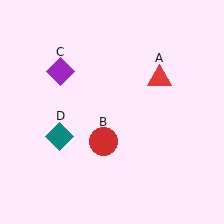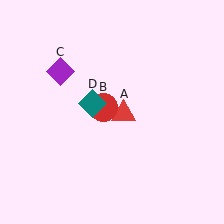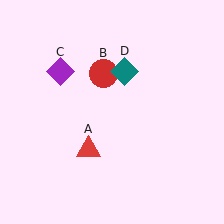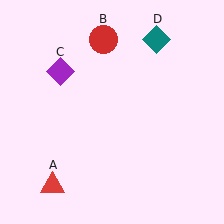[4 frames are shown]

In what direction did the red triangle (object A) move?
The red triangle (object A) moved down and to the left.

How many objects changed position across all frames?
3 objects changed position: red triangle (object A), red circle (object B), teal diamond (object D).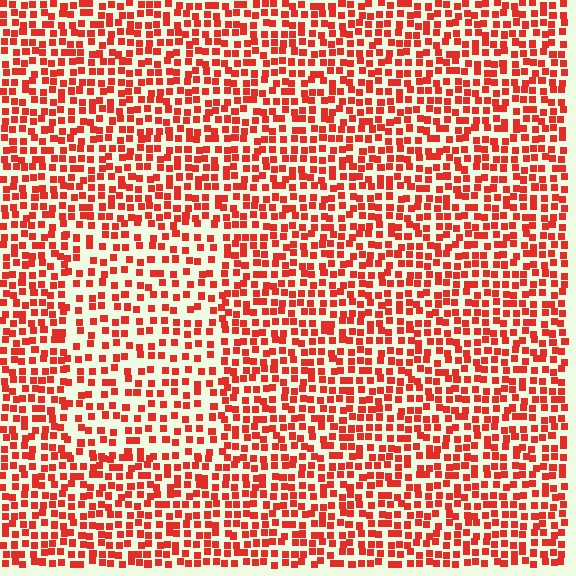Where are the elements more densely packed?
The elements are more densely packed outside the rectangle boundary.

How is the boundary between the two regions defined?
The boundary is defined by a change in element density (approximately 1.6x ratio). All elements are the same color, size, and shape.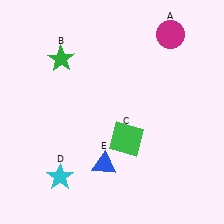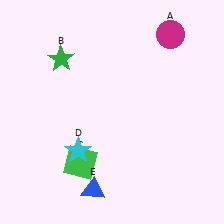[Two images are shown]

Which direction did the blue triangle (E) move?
The blue triangle (E) moved down.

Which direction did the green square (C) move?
The green square (C) moved left.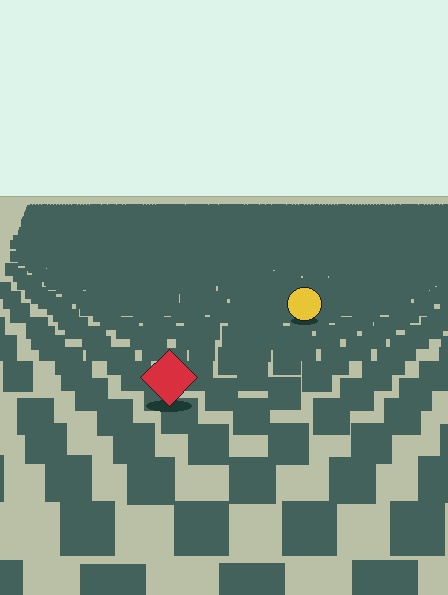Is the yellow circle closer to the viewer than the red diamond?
No. The red diamond is closer — you can tell from the texture gradient: the ground texture is coarser near it.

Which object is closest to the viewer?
The red diamond is closest. The texture marks near it are larger and more spread out.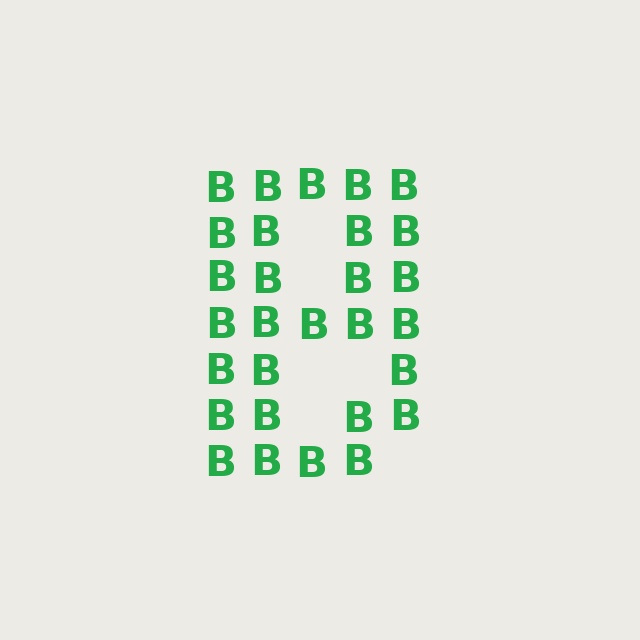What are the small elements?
The small elements are letter B's.